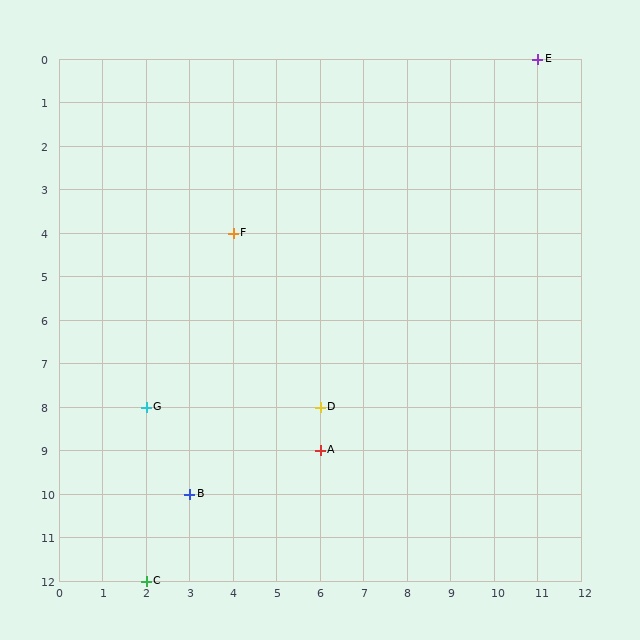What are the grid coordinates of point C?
Point C is at grid coordinates (2, 12).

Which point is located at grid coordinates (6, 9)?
Point A is at (6, 9).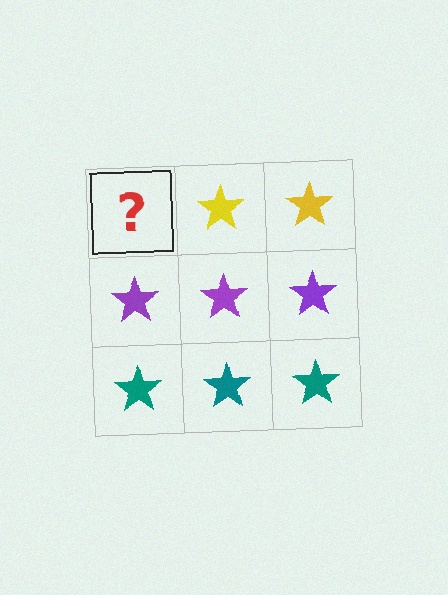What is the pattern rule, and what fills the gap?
The rule is that each row has a consistent color. The gap should be filled with a yellow star.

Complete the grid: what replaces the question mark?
The question mark should be replaced with a yellow star.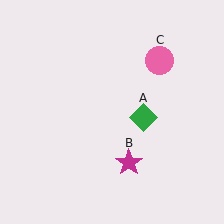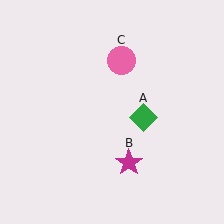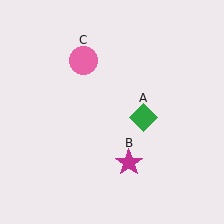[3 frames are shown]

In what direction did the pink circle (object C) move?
The pink circle (object C) moved left.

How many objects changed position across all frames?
1 object changed position: pink circle (object C).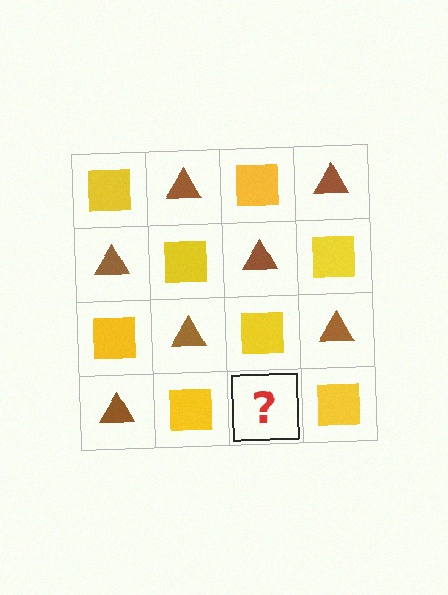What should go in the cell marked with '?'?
The missing cell should contain a brown triangle.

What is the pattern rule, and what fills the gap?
The rule is that it alternates yellow square and brown triangle in a checkerboard pattern. The gap should be filled with a brown triangle.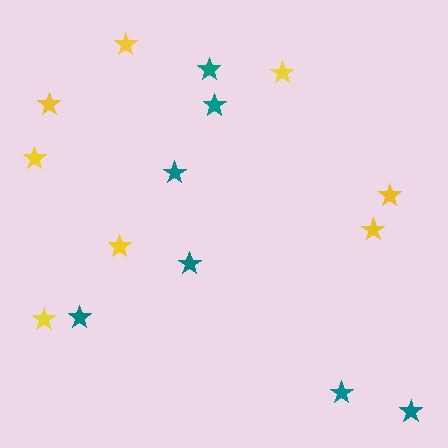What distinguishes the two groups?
There are 2 groups: one group of teal stars (7) and one group of yellow stars (8).